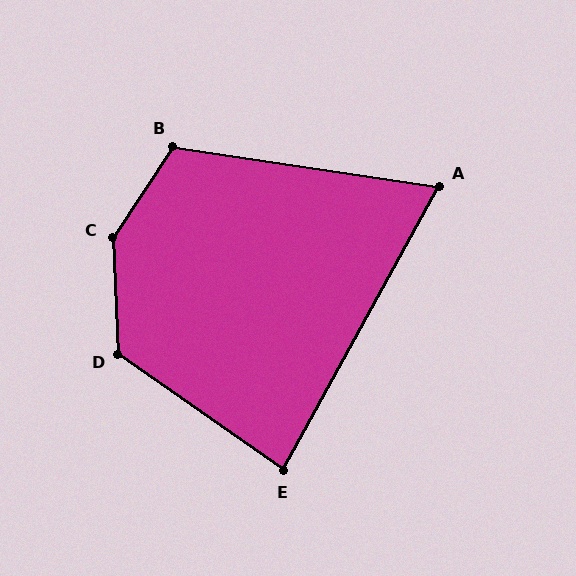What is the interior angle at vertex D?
Approximately 128 degrees (obtuse).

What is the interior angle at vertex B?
Approximately 115 degrees (obtuse).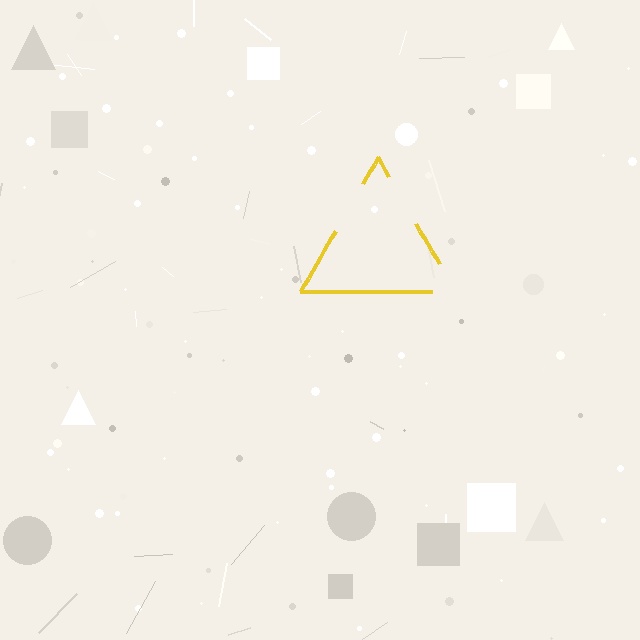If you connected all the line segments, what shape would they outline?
They would outline a triangle.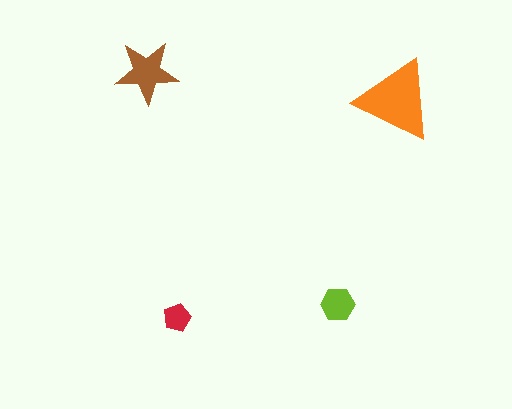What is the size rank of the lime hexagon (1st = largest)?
3rd.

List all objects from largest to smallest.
The orange triangle, the brown star, the lime hexagon, the red pentagon.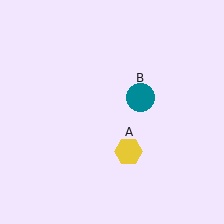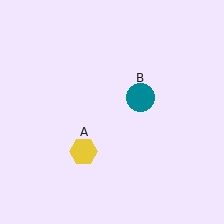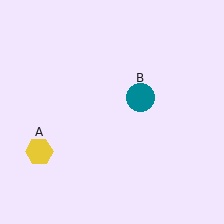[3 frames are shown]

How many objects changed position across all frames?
1 object changed position: yellow hexagon (object A).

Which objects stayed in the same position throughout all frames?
Teal circle (object B) remained stationary.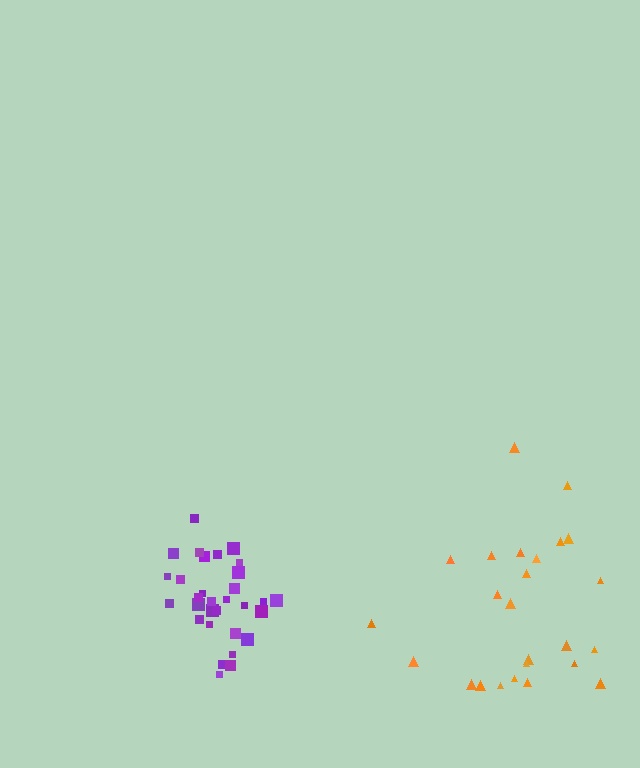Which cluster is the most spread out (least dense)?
Orange.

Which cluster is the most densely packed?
Purple.